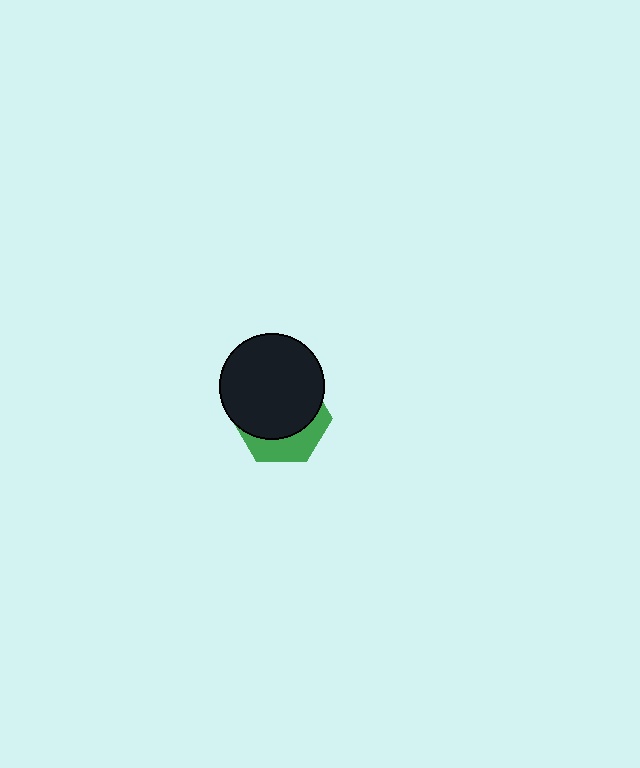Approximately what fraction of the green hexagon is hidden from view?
Roughly 68% of the green hexagon is hidden behind the black circle.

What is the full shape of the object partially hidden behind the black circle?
The partially hidden object is a green hexagon.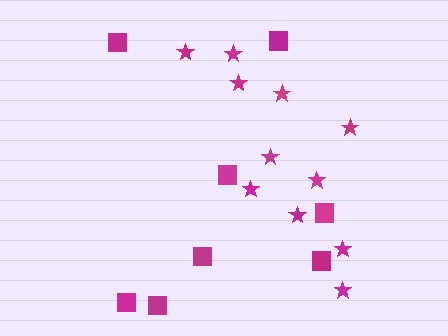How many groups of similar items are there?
There are 2 groups: one group of stars (11) and one group of squares (8).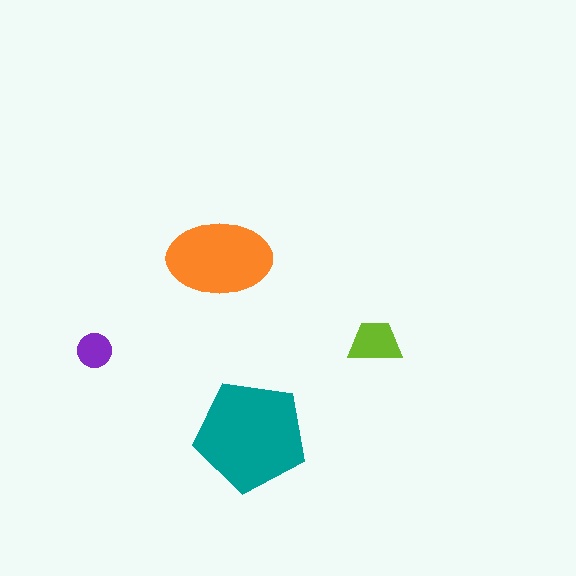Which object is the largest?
The teal pentagon.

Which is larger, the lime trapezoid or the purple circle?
The lime trapezoid.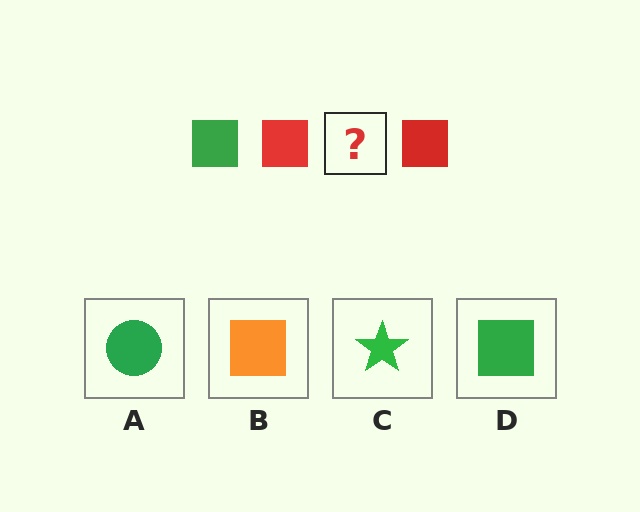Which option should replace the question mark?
Option D.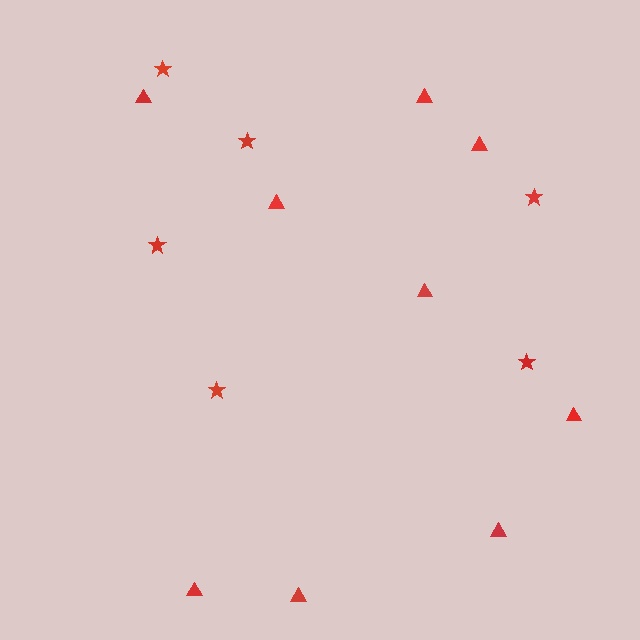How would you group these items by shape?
There are 2 groups: one group of stars (6) and one group of triangles (9).